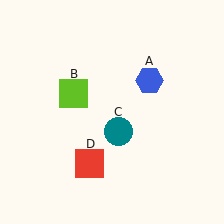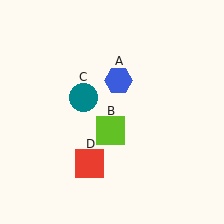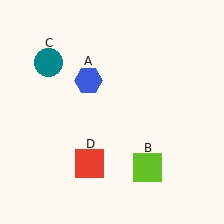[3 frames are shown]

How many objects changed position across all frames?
3 objects changed position: blue hexagon (object A), lime square (object B), teal circle (object C).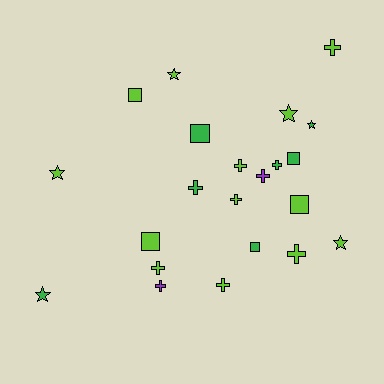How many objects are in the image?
There are 22 objects.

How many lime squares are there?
There are 3 lime squares.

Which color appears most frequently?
Lime, with 13 objects.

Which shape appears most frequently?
Cross, with 10 objects.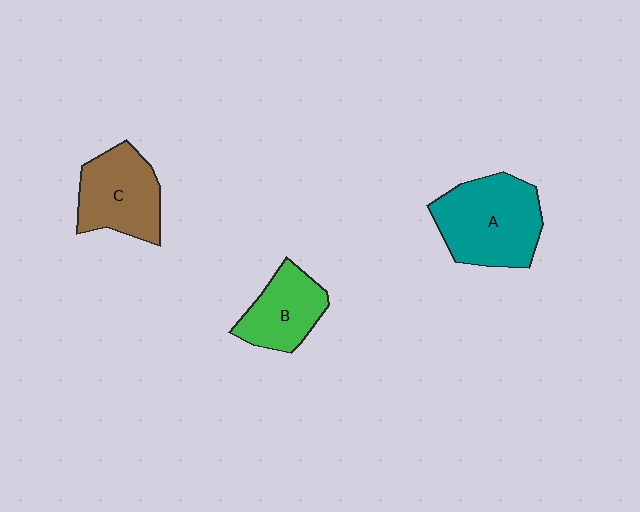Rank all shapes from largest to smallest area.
From largest to smallest: A (teal), C (brown), B (green).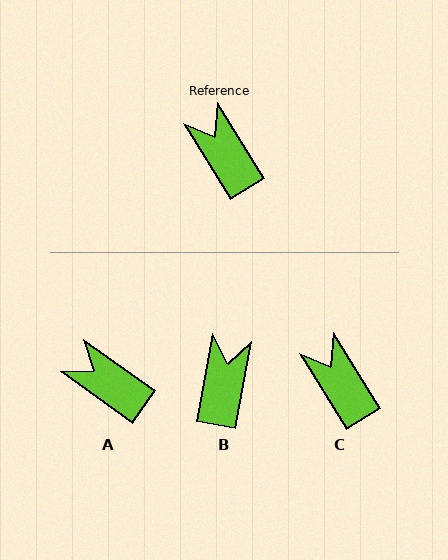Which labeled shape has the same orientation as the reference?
C.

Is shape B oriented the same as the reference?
No, it is off by about 42 degrees.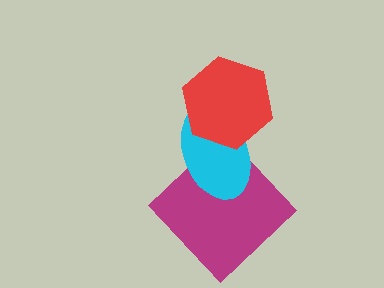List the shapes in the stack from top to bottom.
From top to bottom: the red hexagon, the cyan ellipse, the magenta diamond.